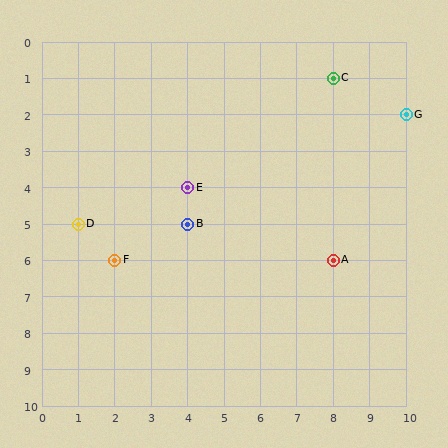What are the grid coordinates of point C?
Point C is at grid coordinates (8, 1).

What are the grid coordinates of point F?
Point F is at grid coordinates (2, 6).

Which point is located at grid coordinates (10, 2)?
Point G is at (10, 2).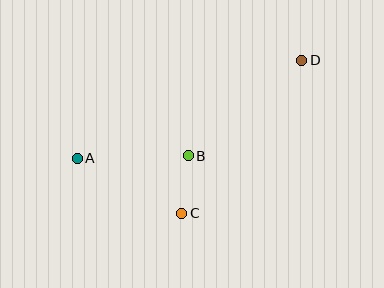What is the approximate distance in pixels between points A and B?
The distance between A and B is approximately 111 pixels.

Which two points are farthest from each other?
Points A and D are farthest from each other.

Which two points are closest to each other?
Points B and C are closest to each other.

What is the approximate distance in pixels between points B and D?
The distance between B and D is approximately 148 pixels.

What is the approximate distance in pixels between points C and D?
The distance between C and D is approximately 194 pixels.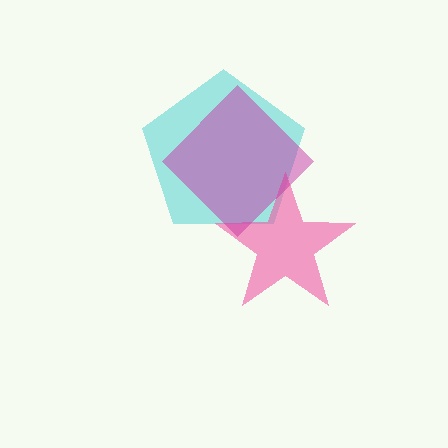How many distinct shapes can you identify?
There are 3 distinct shapes: a cyan pentagon, a pink star, a magenta diamond.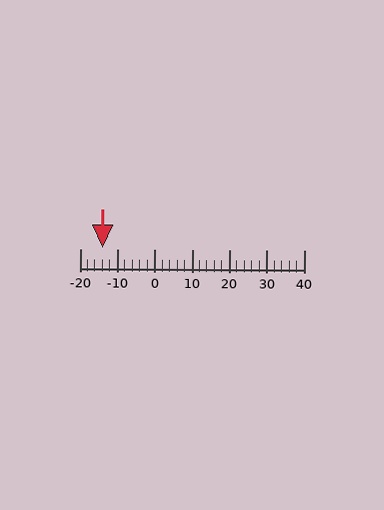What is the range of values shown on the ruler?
The ruler shows values from -20 to 40.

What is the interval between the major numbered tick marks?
The major tick marks are spaced 10 units apart.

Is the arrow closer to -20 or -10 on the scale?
The arrow is closer to -10.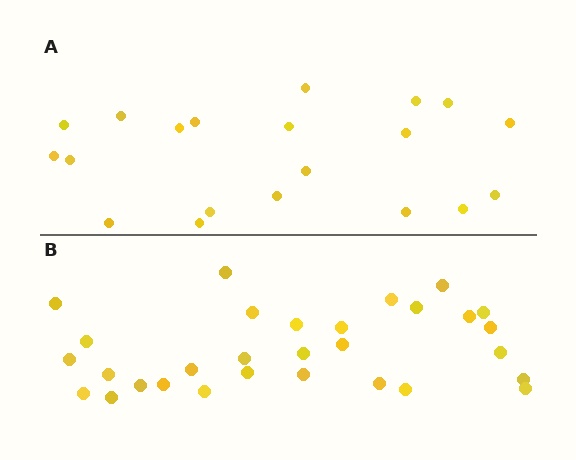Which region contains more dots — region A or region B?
Region B (the bottom region) has more dots.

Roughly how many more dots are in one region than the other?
Region B has roughly 10 or so more dots than region A.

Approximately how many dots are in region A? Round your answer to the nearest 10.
About 20 dots.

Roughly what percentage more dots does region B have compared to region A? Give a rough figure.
About 50% more.